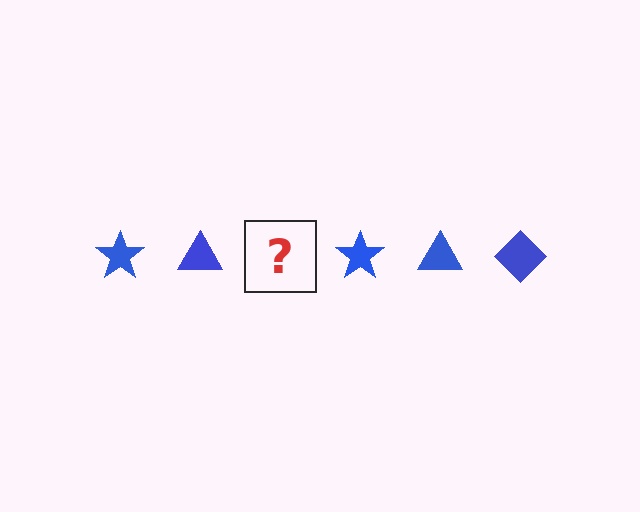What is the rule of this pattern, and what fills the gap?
The rule is that the pattern cycles through star, triangle, diamond shapes in blue. The gap should be filled with a blue diamond.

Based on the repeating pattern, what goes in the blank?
The blank should be a blue diamond.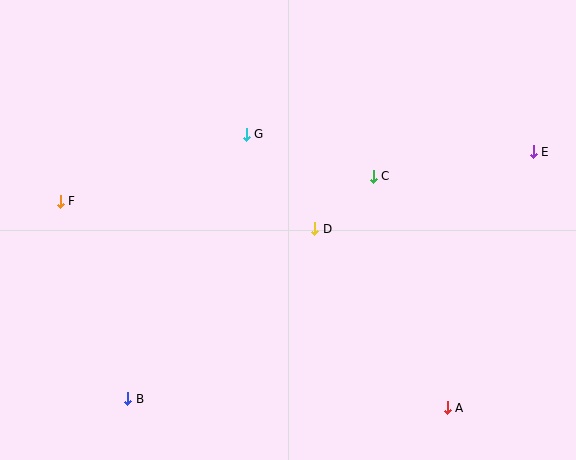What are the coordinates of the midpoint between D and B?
The midpoint between D and B is at (221, 314).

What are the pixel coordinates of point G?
Point G is at (246, 134).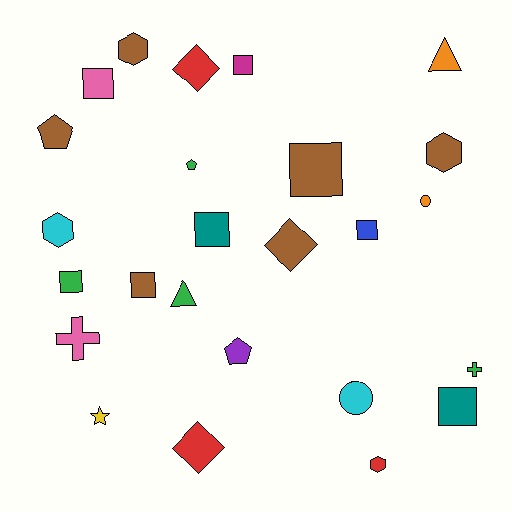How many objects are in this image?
There are 25 objects.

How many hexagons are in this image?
There are 4 hexagons.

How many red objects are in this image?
There are 3 red objects.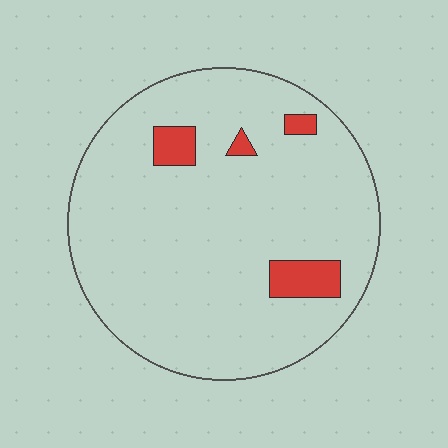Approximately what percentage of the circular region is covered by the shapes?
Approximately 5%.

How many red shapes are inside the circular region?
4.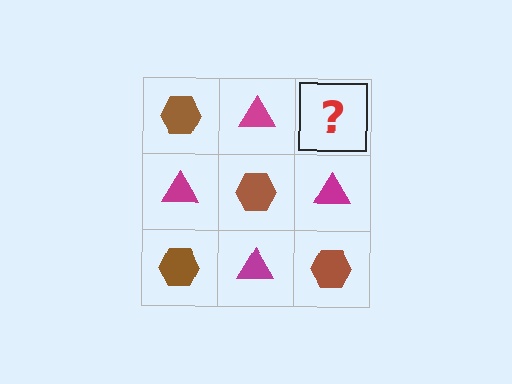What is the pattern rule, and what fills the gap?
The rule is that it alternates brown hexagon and magenta triangle in a checkerboard pattern. The gap should be filled with a brown hexagon.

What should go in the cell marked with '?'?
The missing cell should contain a brown hexagon.